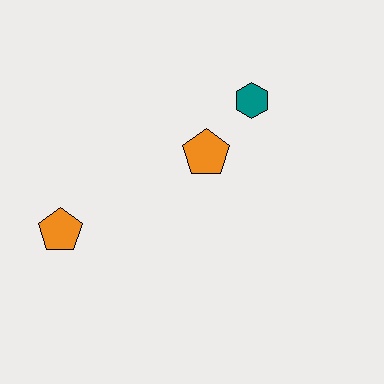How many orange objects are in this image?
There are 2 orange objects.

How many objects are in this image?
There are 3 objects.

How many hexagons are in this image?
There is 1 hexagon.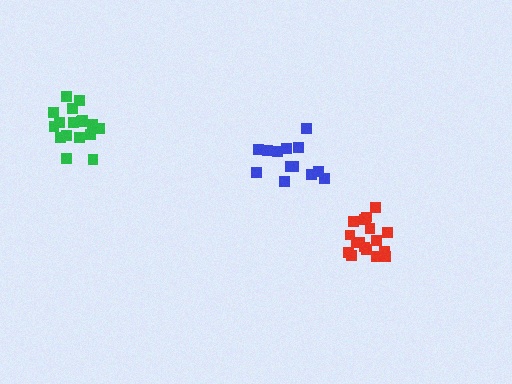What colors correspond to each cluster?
The clusters are colored: red, green, blue.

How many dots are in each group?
Group 1: 18 dots, Group 2: 17 dots, Group 3: 14 dots (49 total).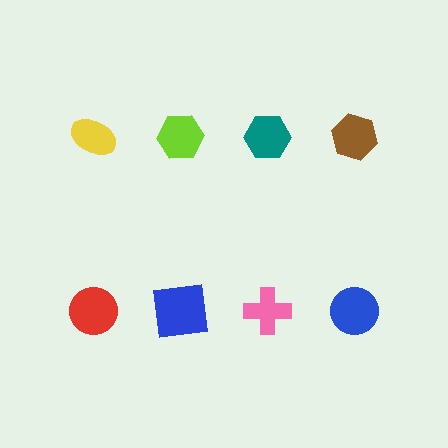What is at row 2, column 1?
A red circle.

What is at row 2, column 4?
A blue circle.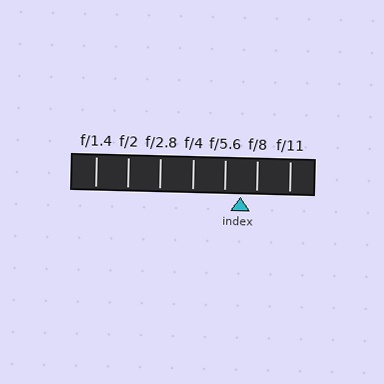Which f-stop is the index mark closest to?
The index mark is closest to f/8.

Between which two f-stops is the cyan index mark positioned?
The index mark is between f/5.6 and f/8.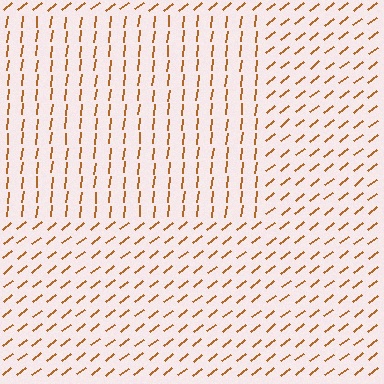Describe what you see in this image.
The image is filled with small brown line segments. A rectangle region in the image has lines oriented differently from the surrounding lines, creating a visible texture boundary.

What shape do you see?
I see a rectangle.